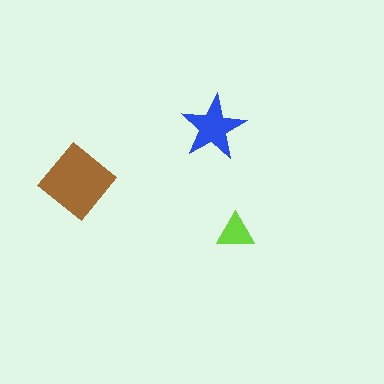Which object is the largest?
The brown diamond.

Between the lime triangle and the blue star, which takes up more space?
The blue star.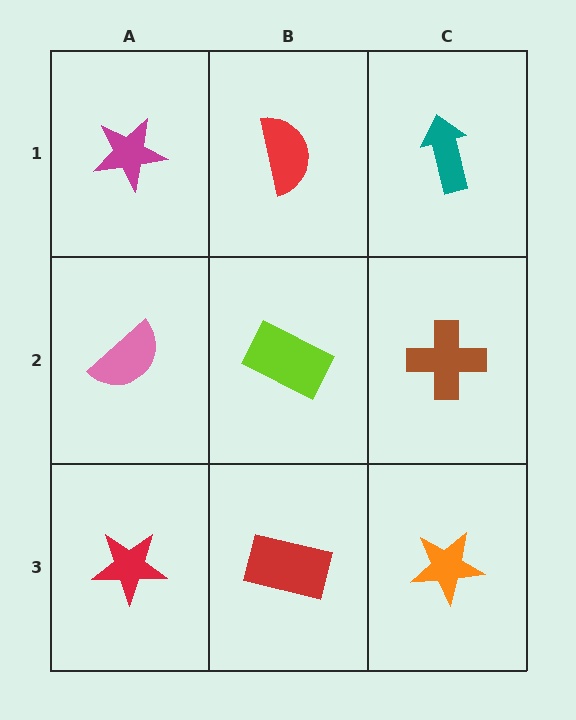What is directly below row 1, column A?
A pink semicircle.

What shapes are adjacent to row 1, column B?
A lime rectangle (row 2, column B), a magenta star (row 1, column A), a teal arrow (row 1, column C).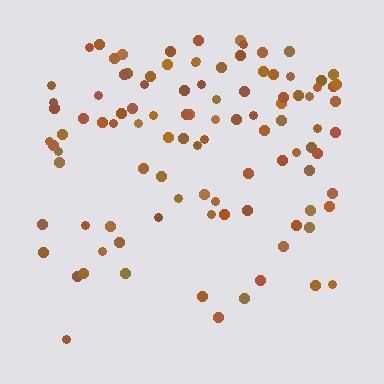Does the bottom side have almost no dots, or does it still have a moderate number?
Still a moderate number, just noticeably fewer than the top.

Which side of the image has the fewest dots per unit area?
The bottom.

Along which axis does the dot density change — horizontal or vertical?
Vertical.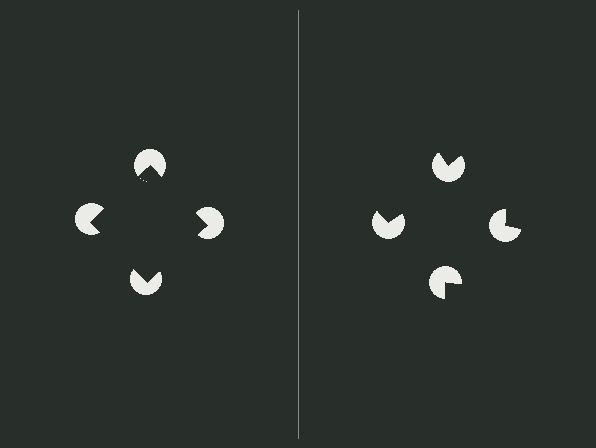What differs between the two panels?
The pac-man discs are positioned identically on both sides; only the wedge orientations differ. On the left they align to a square; on the right they are misaligned.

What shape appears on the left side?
An illusory square.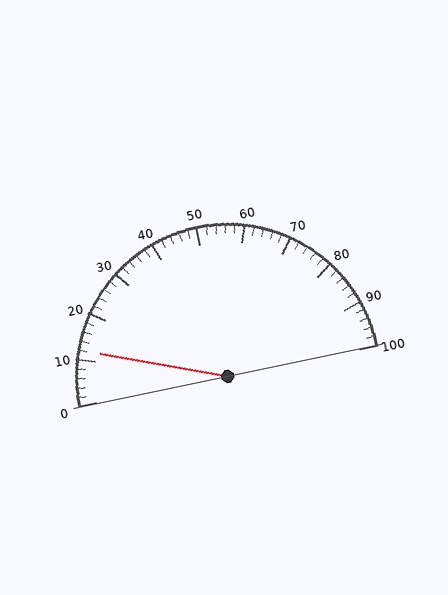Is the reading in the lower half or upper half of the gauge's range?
The reading is in the lower half of the range (0 to 100).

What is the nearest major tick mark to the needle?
The nearest major tick mark is 10.